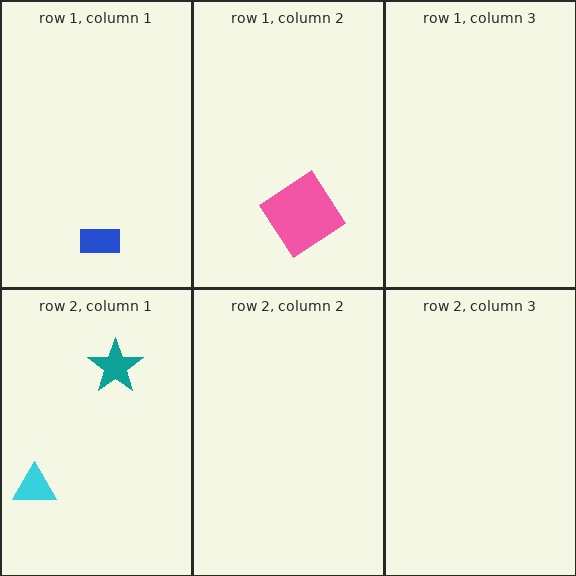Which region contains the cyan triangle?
The row 2, column 1 region.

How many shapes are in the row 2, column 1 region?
2.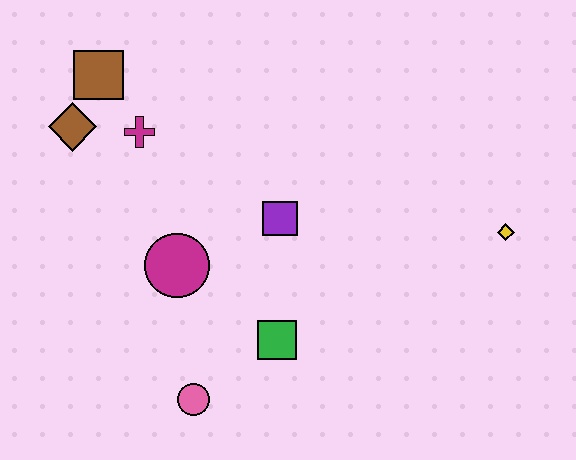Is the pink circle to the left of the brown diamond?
No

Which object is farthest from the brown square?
The yellow diamond is farthest from the brown square.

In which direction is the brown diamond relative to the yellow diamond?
The brown diamond is to the left of the yellow diamond.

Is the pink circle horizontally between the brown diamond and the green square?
Yes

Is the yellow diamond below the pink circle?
No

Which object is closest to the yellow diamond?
The purple square is closest to the yellow diamond.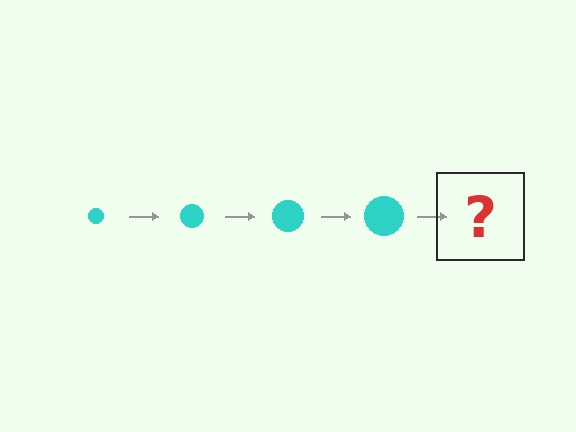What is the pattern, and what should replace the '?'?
The pattern is that the circle gets progressively larger each step. The '?' should be a cyan circle, larger than the previous one.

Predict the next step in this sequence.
The next step is a cyan circle, larger than the previous one.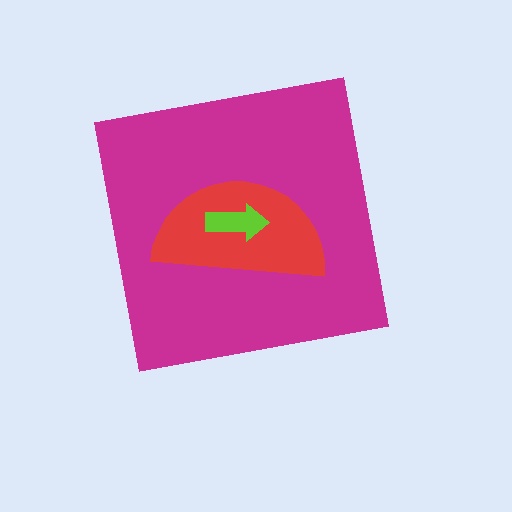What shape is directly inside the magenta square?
The red semicircle.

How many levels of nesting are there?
3.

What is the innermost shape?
The lime arrow.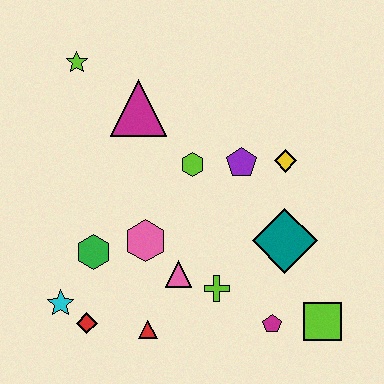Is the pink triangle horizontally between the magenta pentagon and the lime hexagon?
No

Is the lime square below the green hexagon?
Yes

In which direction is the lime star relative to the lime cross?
The lime star is above the lime cross.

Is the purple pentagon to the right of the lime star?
Yes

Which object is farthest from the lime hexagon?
The lime square is farthest from the lime hexagon.